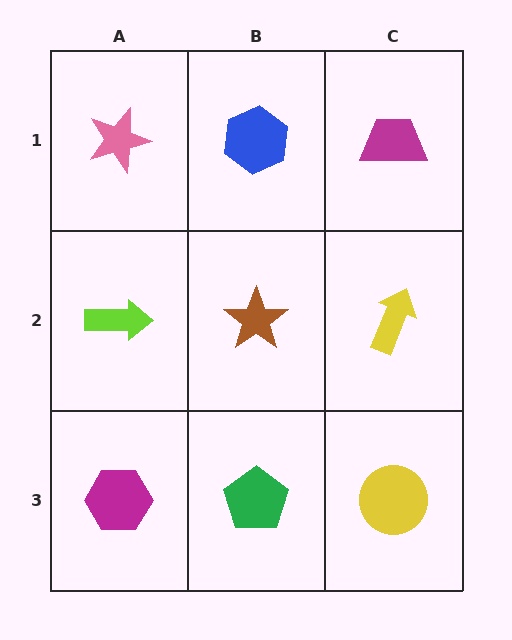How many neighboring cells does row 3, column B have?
3.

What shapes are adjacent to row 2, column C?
A magenta trapezoid (row 1, column C), a yellow circle (row 3, column C), a brown star (row 2, column B).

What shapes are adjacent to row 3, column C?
A yellow arrow (row 2, column C), a green pentagon (row 3, column B).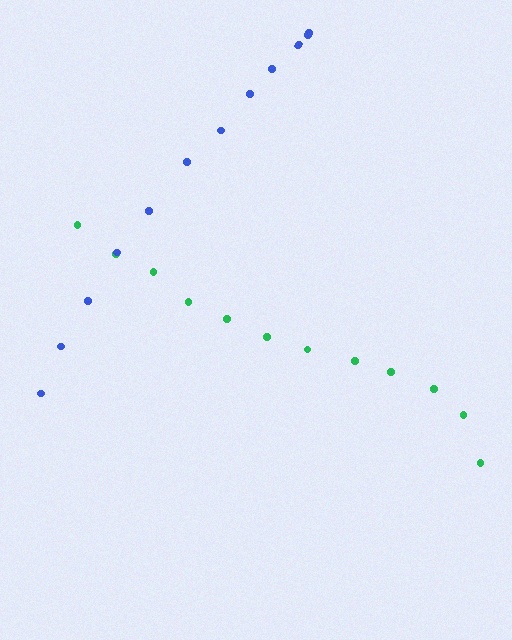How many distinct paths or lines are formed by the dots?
There are 2 distinct paths.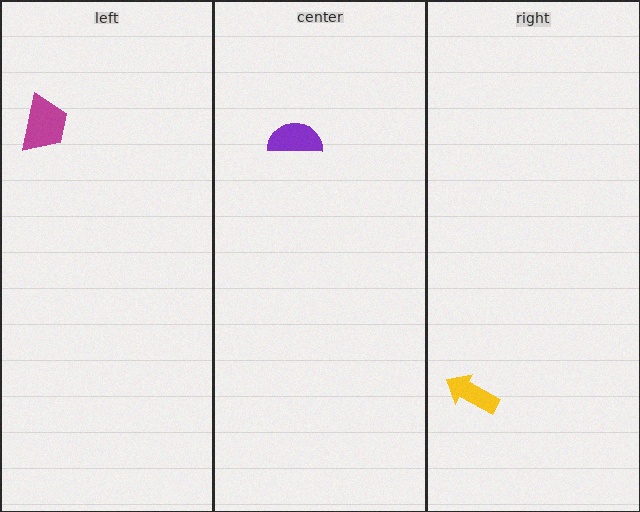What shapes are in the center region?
The purple semicircle.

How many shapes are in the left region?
1.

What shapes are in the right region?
The yellow arrow.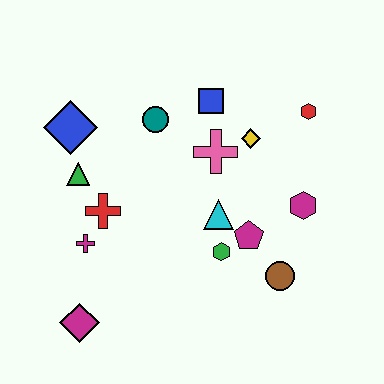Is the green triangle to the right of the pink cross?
No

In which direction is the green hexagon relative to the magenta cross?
The green hexagon is to the right of the magenta cross.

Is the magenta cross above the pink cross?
No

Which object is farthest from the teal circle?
The magenta diamond is farthest from the teal circle.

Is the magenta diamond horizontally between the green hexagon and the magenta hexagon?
No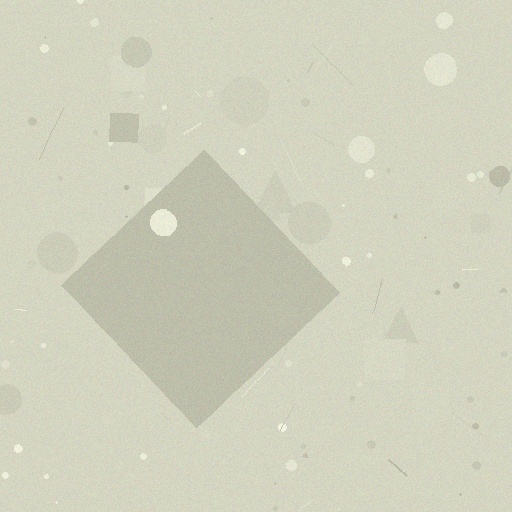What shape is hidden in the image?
A diamond is hidden in the image.